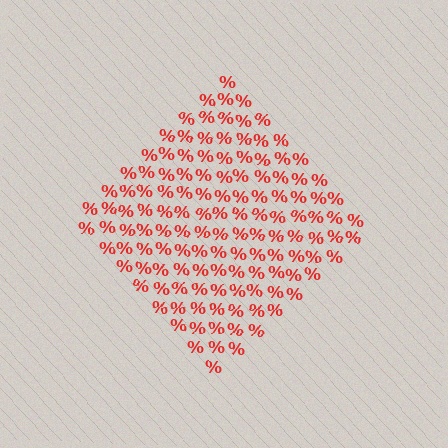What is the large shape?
The large shape is a diamond.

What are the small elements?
The small elements are percent signs.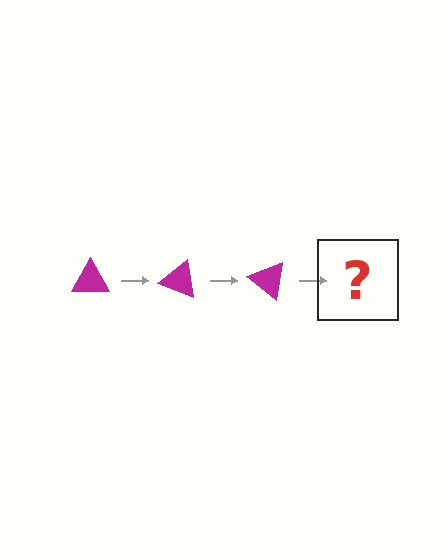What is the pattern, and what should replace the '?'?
The pattern is that the triangle rotates 20 degrees each step. The '?' should be a magenta triangle rotated 60 degrees.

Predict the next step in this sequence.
The next step is a magenta triangle rotated 60 degrees.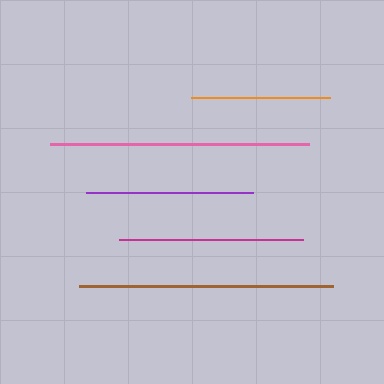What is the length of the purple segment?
The purple segment is approximately 167 pixels long.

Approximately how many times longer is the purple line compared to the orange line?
The purple line is approximately 1.2 times the length of the orange line.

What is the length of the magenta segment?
The magenta segment is approximately 184 pixels long.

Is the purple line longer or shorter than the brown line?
The brown line is longer than the purple line.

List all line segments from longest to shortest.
From longest to shortest: pink, brown, magenta, purple, orange.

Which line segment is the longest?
The pink line is the longest at approximately 259 pixels.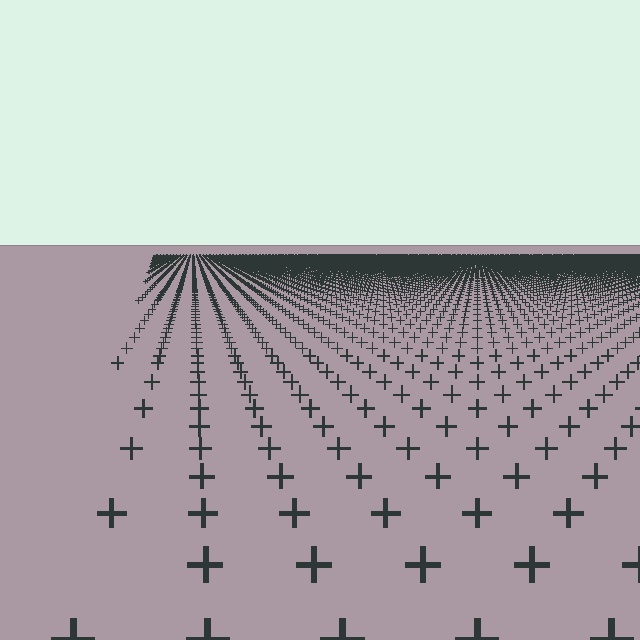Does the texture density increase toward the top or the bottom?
Density increases toward the top.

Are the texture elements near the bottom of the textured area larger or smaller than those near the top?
Larger. Near the bottom, elements are closer to the viewer and appear at a bigger on-screen size.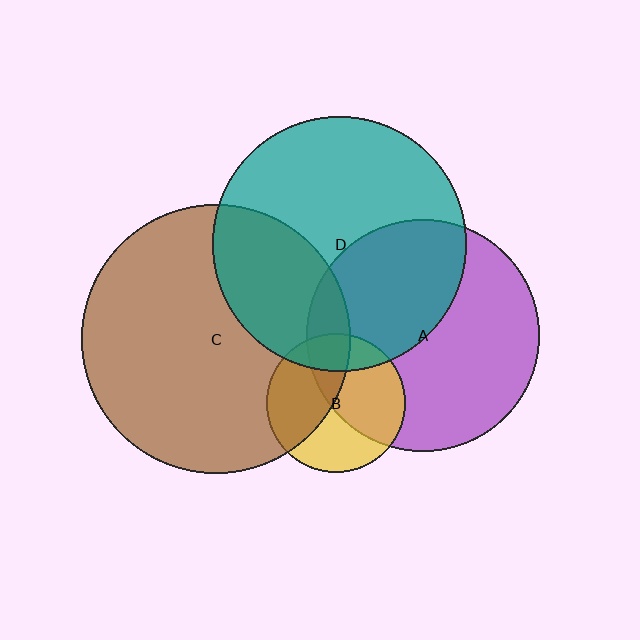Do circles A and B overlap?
Yes.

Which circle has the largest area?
Circle C (brown).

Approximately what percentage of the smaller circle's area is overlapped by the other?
Approximately 50%.